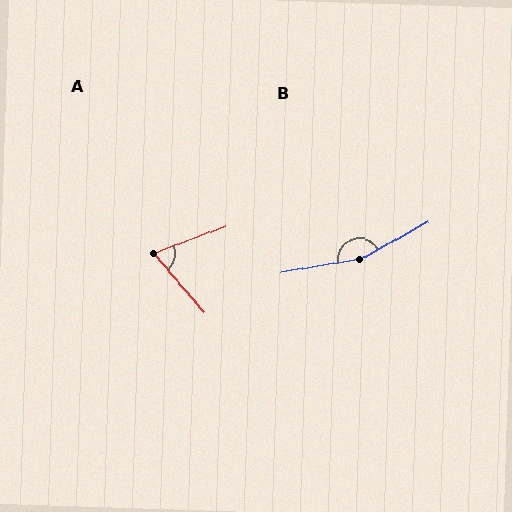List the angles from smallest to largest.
A (70°), B (160°).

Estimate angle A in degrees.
Approximately 70 degrees.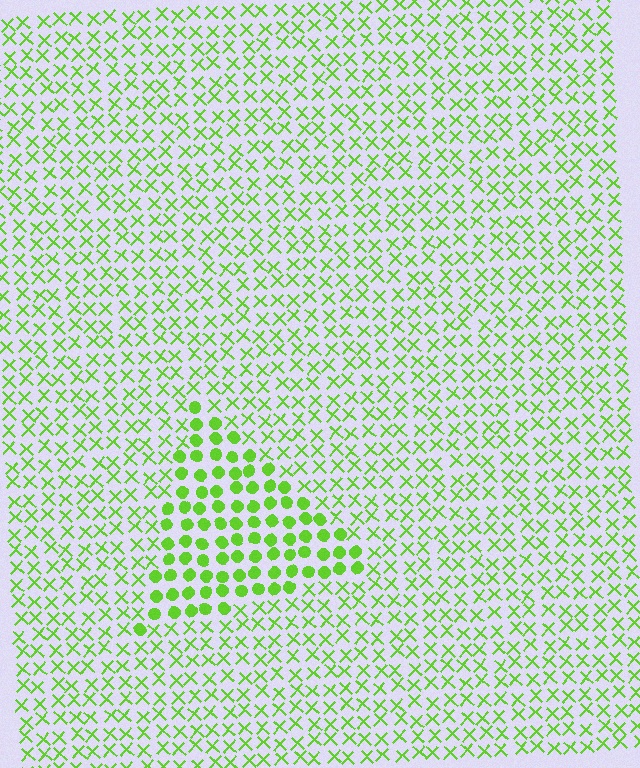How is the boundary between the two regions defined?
The boundary is defined by a change in element shape: circles inside vs. X marks outside. All elements share the same color and spacing.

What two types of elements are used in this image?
The image uses circles inside the triangle region and X marks outside it.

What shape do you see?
I see a triangle.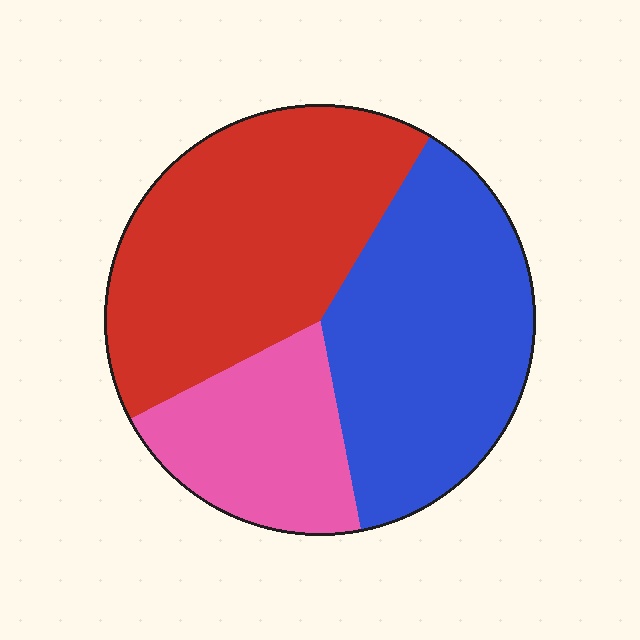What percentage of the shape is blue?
Blue takes up about three eighths (3/8) of the shape.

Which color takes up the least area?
Pink, at roughly 20%.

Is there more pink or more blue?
Blue.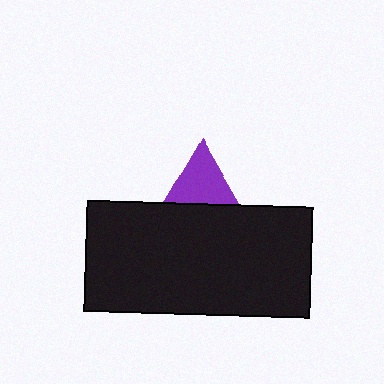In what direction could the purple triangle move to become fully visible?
The purple triangle could move up. That would shift it out from behind the black rectangle entirely.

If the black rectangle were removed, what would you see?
You would see the complete purple triangle.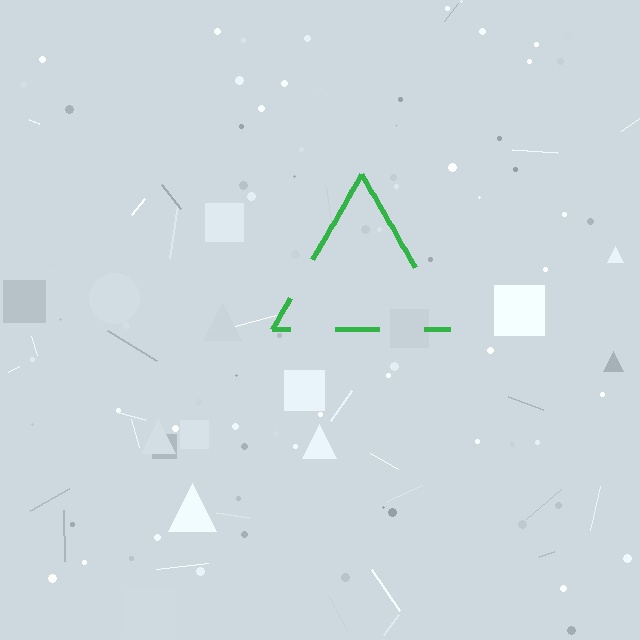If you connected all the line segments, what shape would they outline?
They would outline a triangle.